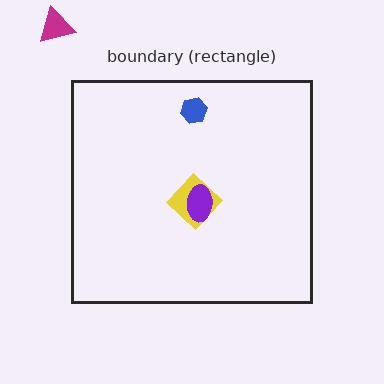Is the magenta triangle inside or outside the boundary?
Outside.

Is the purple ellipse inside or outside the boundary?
Inside.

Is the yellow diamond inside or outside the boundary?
Inside.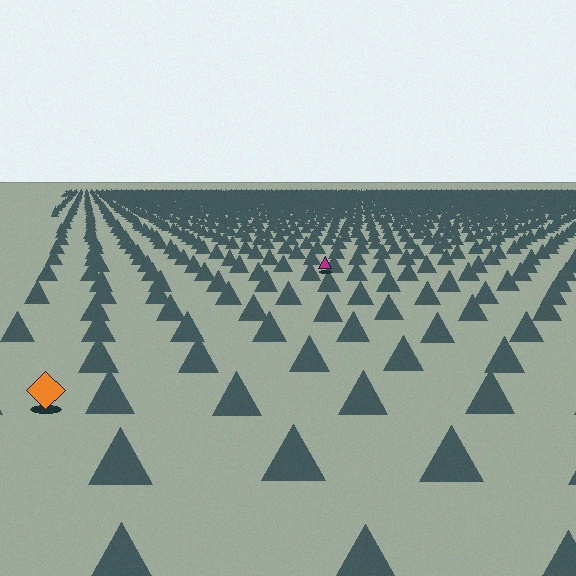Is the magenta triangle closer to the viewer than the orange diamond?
No. The orange diamond is closer — you can tell from the texture gradient: the ground texture is coarser near it.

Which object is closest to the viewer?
The orange diamond is closest. The texture marks near it are larger and more spread out.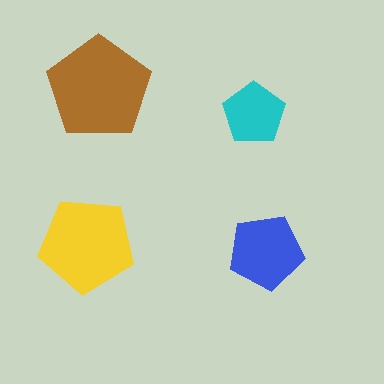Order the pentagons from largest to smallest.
the brown one, the yellow one, the blue one, the cyan one.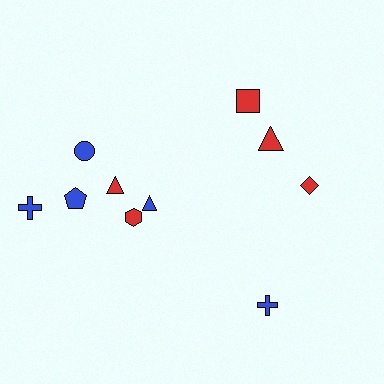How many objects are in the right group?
There are 4 objects.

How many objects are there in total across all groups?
There are 10 objects.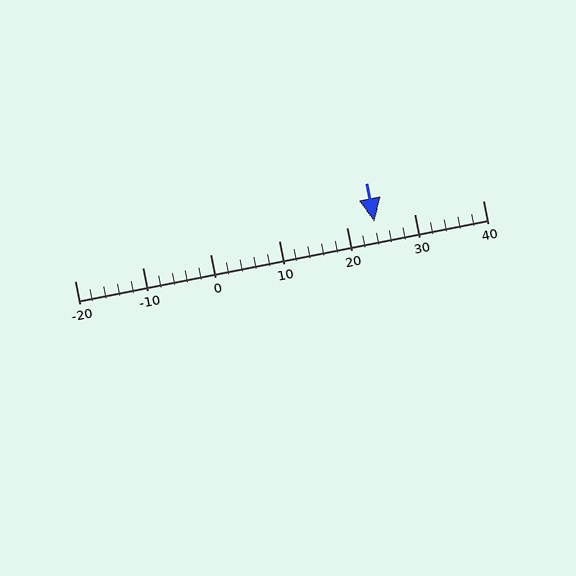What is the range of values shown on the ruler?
The ruler shows values from -20 to 40.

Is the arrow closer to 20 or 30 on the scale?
The arrow is closer to 20.